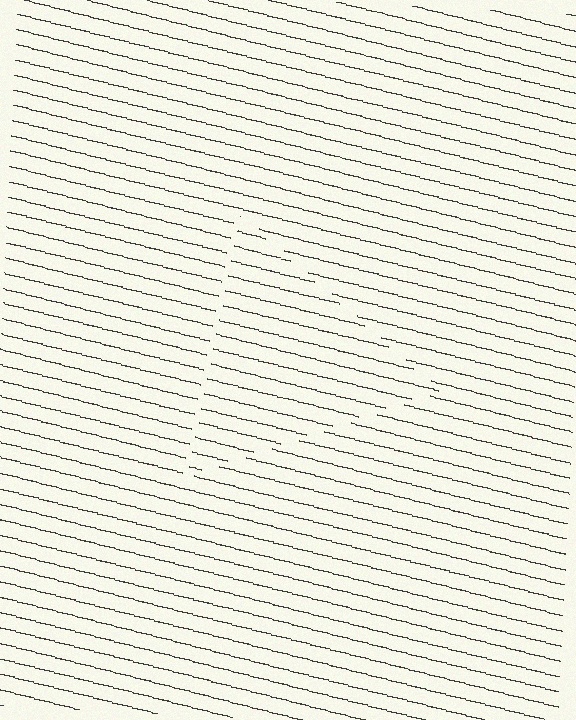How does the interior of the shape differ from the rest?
The interior of the shape contains the same grating, shifted by half a period — the contour is defined by the phase discontinuity where line-ends from the inner and outer gratings abut.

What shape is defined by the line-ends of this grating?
An illusory triangle. The interior of the shape contains the same grating, shifted by half a period — the contour is defined by the phase discontinuity where line-ends from the inner and outer gratings abut.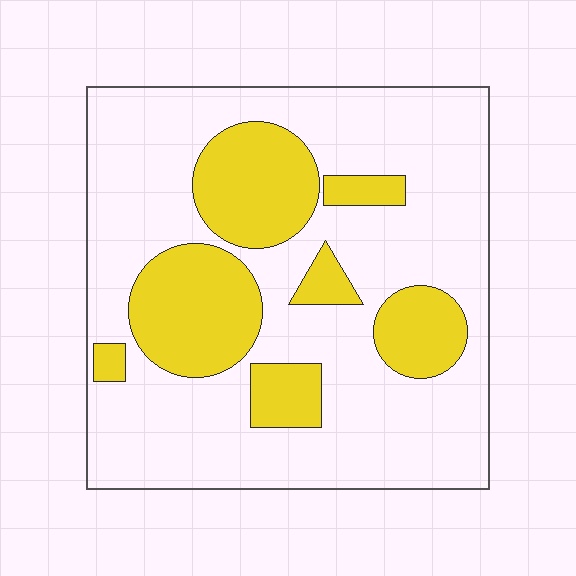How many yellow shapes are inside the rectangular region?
7.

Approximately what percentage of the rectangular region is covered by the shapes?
Approximately 30%.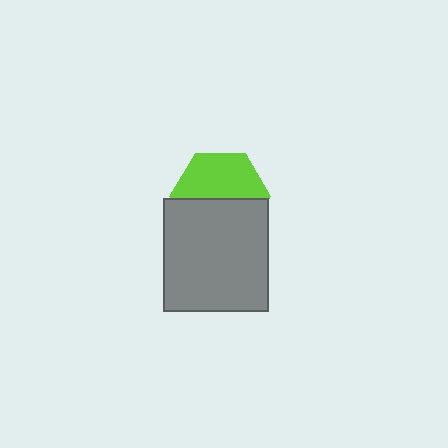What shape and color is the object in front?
The object in front is a gray rectangle.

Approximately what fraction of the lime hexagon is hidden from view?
Roughly 49% of the lime hexagon is hidden behind the gray rectangle.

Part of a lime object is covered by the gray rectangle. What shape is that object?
It is a hexagon.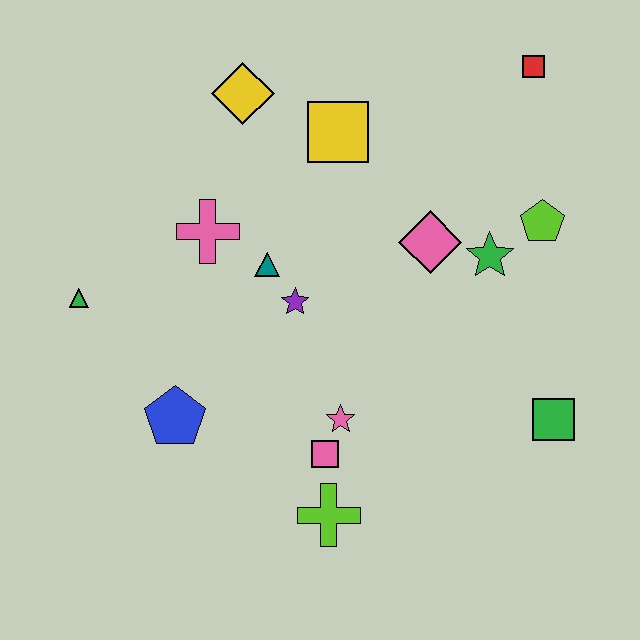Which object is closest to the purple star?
The teal triangle is closest to the purple star.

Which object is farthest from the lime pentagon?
The green triangle is farthest from the lime pentagon.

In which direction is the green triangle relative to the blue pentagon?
The green triangle is above the blue pentagon.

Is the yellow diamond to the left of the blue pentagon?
No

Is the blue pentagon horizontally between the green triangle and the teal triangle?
Yes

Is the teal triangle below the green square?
No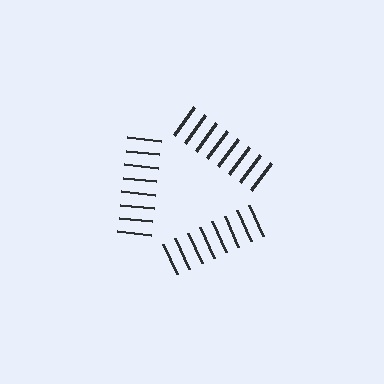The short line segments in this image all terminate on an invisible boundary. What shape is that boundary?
An illusory triangle — the line segments terminate on its edges but no continuous stroke is drawn.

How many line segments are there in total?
24 — 8 along each of the 3 edges.